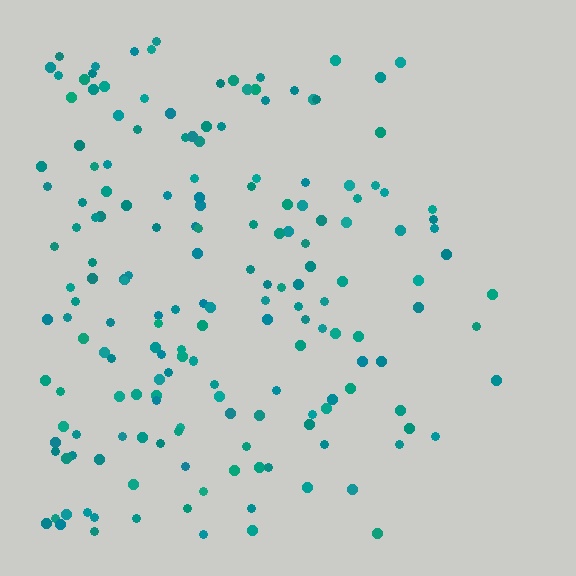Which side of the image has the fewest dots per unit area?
The right.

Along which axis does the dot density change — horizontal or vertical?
Horizontal.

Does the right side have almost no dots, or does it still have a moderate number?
Still a moderate number, just noticeably fewer than the left.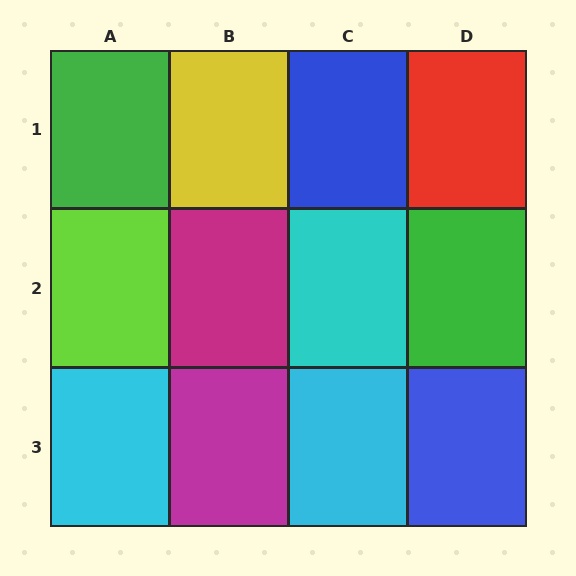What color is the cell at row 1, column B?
Yellow.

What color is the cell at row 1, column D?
Red.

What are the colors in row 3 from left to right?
Cyan, magenta, cyan, blue.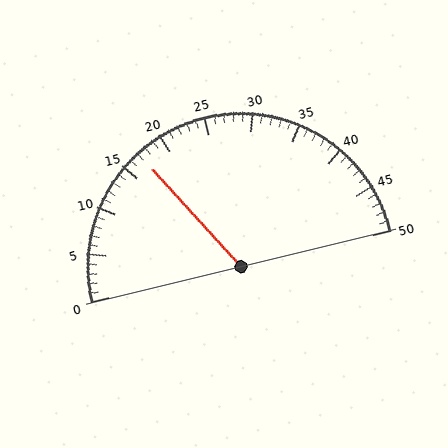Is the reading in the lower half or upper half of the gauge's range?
The reading is in the lower half of the range (0 to 50).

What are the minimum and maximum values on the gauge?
The gauge ranges from 0 to 50.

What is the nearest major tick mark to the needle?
The nearest major tick mark is 15.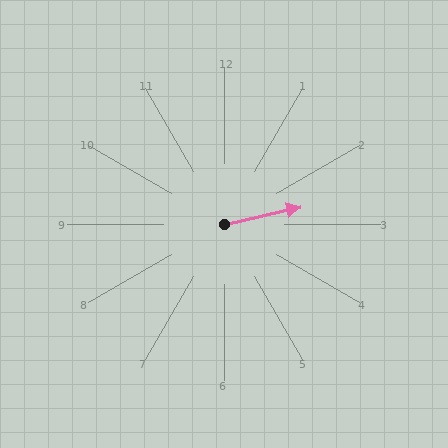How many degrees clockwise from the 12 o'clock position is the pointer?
Approximately 77 degrees.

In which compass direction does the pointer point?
East.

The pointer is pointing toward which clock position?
Roughly 3 o'clock.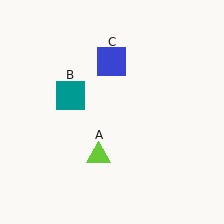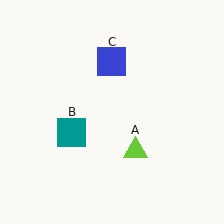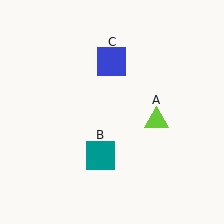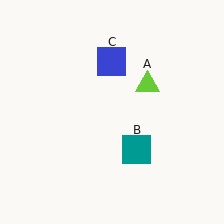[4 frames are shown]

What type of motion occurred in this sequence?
The lime triangle (object A), teal square (object B) rotated counterclockwise around the center of the scene.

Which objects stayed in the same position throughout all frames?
Blue square (object C) remained stationary.